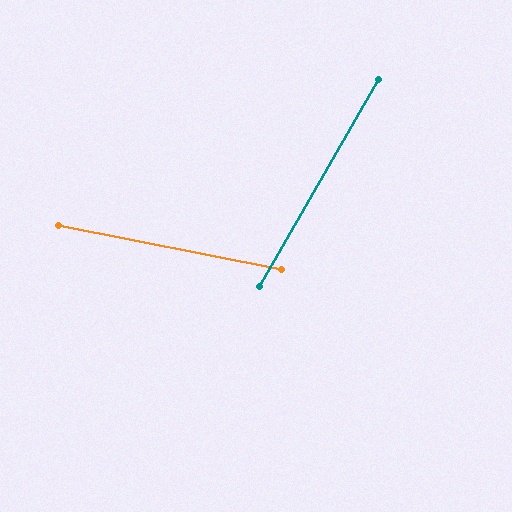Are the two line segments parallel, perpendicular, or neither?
Neither parallel nor perpendicular — they differ by about 71°.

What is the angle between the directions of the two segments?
Approximately 71 degrees.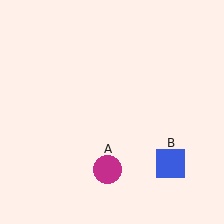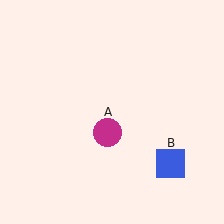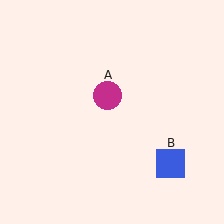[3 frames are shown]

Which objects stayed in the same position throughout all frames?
Blue square (object B) remained stationary.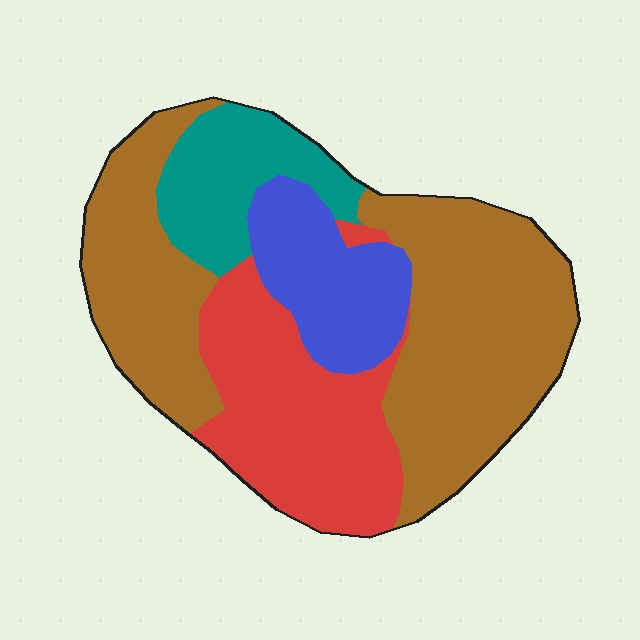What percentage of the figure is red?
Red takes up about one quarter (1/4) of the figure.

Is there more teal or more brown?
Brown.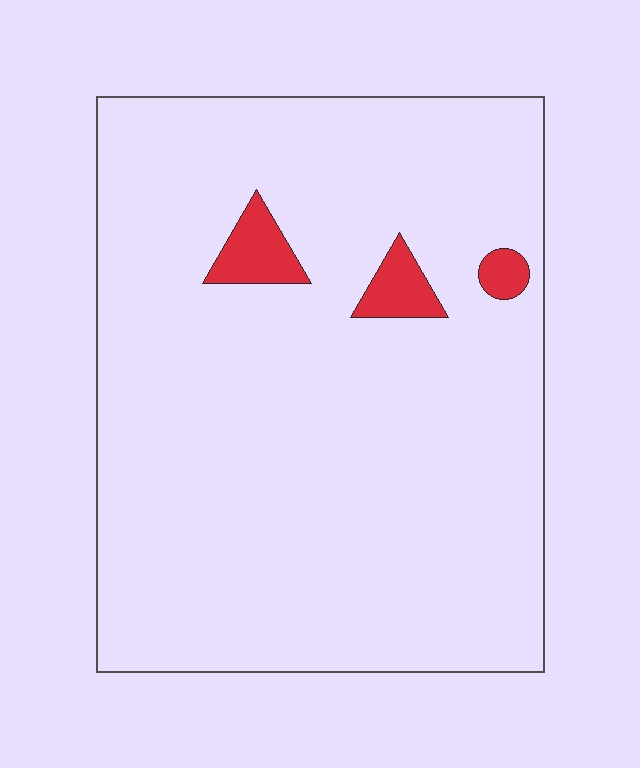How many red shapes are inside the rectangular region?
3.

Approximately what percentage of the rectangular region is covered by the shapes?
Approximately 5%.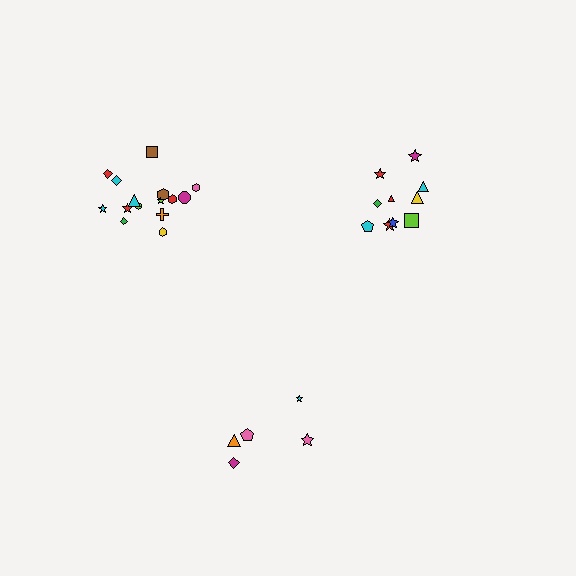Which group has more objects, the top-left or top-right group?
The top-left group.